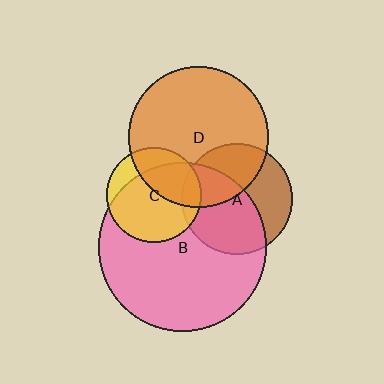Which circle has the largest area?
Circle B (pink).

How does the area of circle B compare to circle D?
Approximately 1.4 times.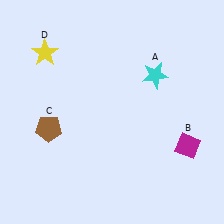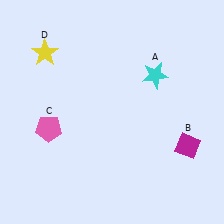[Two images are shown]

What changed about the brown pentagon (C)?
In Image 1, C is brown. In Image 2, it changed to pink.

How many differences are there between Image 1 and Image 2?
There is 1 difference between the two images.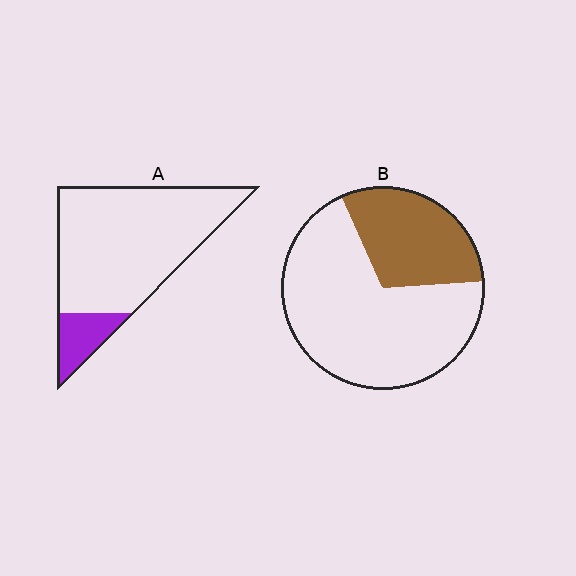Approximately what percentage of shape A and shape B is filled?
A is approximately 15% and B is approximately 30%.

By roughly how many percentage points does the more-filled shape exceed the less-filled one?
By roughly 15 percentage points (B over A).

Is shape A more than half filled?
No.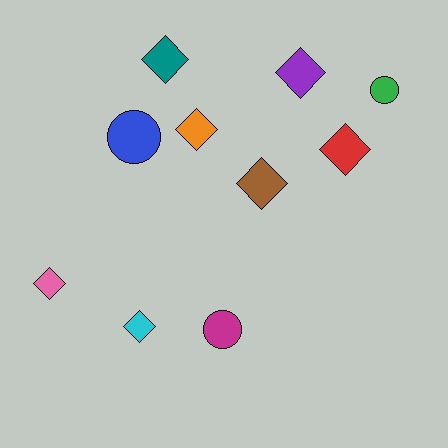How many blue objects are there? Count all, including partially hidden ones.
There is 1 blue object.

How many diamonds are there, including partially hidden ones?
There are 7 diamonds.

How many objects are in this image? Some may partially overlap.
There are 10 objects.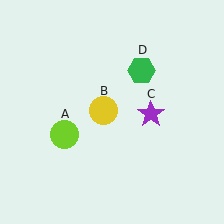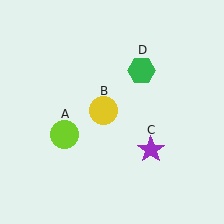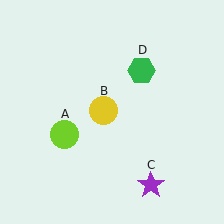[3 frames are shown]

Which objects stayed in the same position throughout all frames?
Lime circle (object A) and yellow circle (object B) and green hexagon (object D) remained stationary.